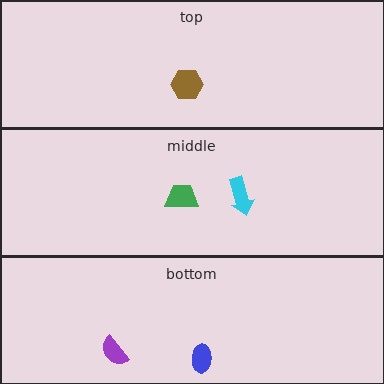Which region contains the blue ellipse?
The bottom region.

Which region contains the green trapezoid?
The middle region.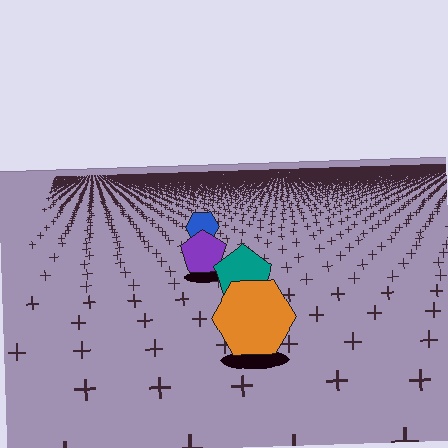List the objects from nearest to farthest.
From nearest to farthest: the orange hexagon, the teal pentagon, the purple pentagon, the blue hexagon.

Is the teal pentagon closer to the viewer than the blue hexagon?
Yes. The teal pentagon is closer — you can tell from the texture gradient: the ground texture is coarser near it.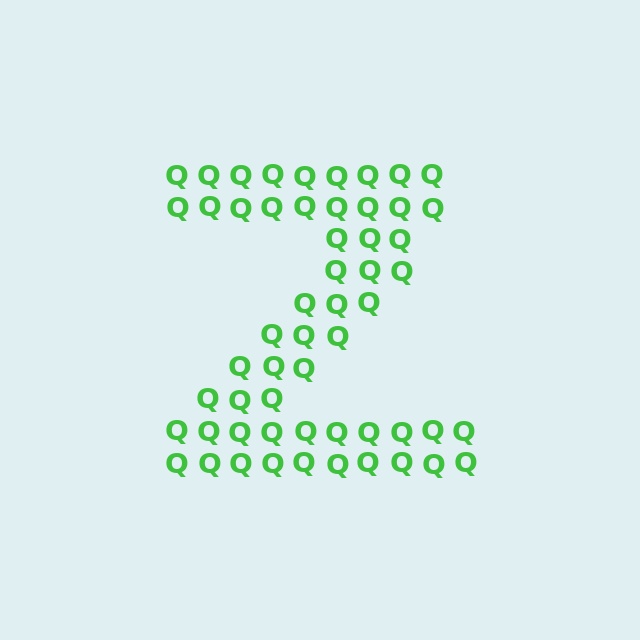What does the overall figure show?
The overall figure shows the letter Z.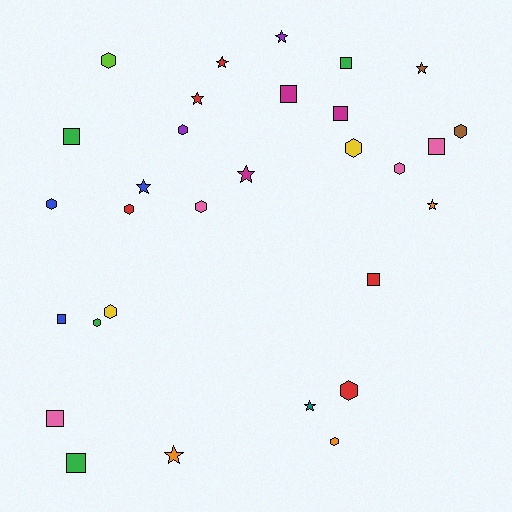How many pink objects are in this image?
There are 4 pink objects.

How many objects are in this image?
There are 30 objects.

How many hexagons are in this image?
There are 12 hexagons.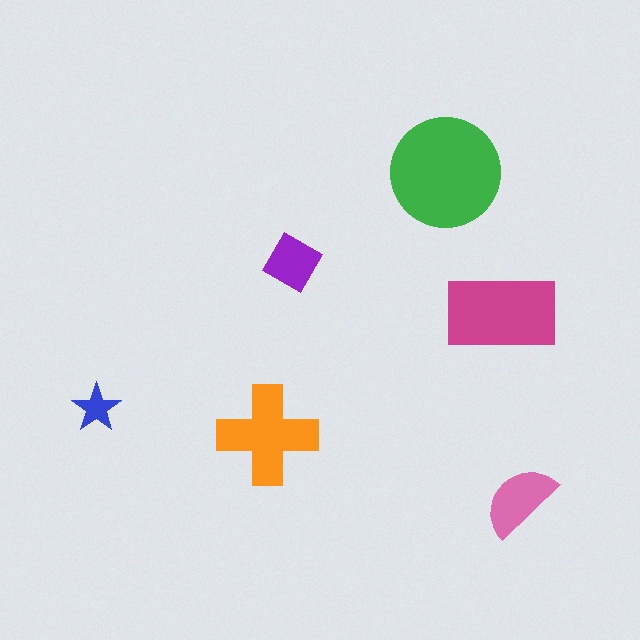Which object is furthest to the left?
The blue star is leftmost.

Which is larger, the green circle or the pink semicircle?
The green circle.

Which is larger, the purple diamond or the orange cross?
The orange cross.